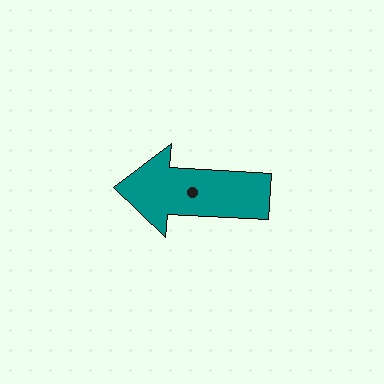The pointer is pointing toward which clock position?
Roughly 9 o'clock.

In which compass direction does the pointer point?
West.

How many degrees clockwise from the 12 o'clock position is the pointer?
Approximately 273 degrees.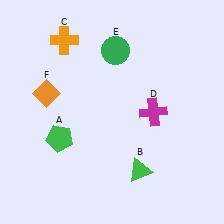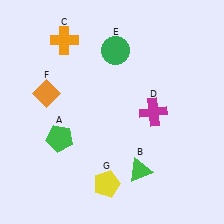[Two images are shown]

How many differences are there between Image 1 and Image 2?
There is 1 difference between the two images.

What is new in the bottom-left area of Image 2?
A yellow pentagon (G) was added in the bottom-left area of Image 2.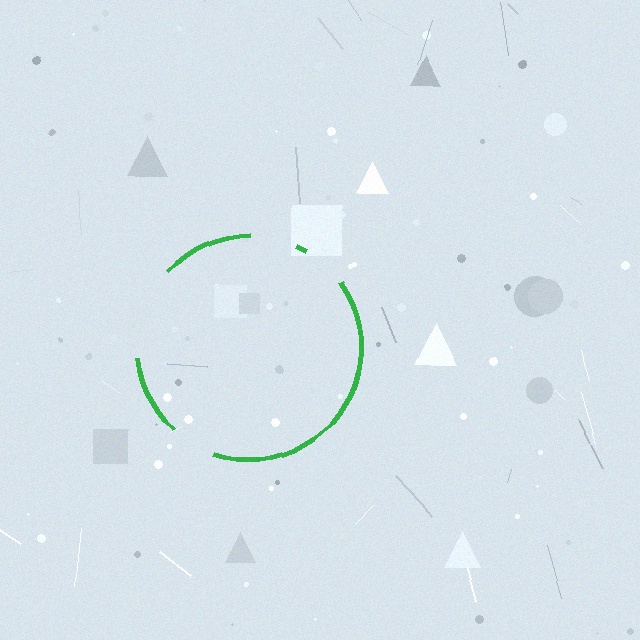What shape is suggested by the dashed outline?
The dashed outline suggests a circle.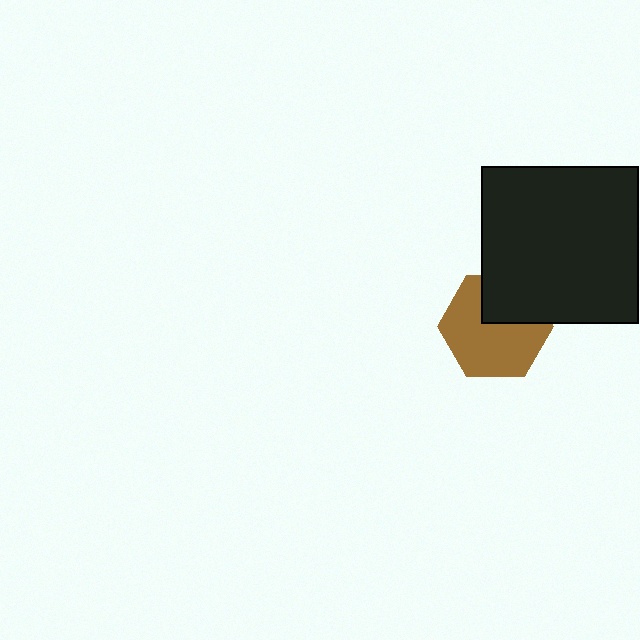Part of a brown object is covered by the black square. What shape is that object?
It is a hexagon.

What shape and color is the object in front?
The object in front is a black square.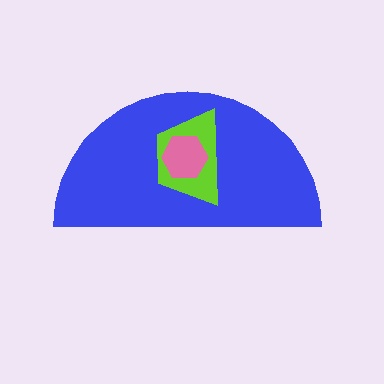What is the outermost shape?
The blue semicircle.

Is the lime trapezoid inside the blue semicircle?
Yes.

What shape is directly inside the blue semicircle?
The lime trapezoid.